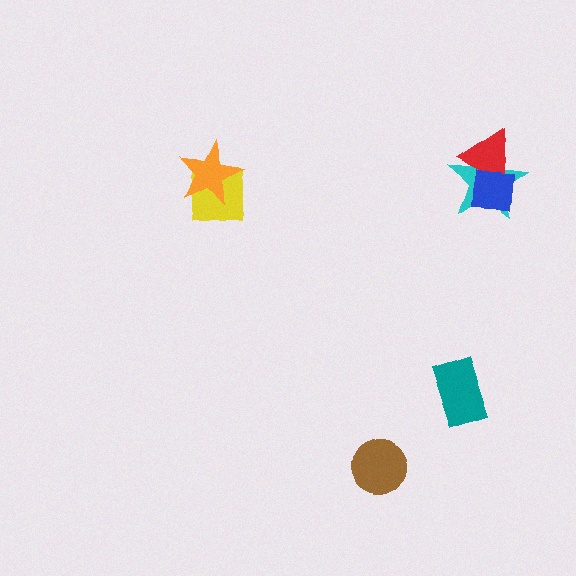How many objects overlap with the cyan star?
2 objects overlap with the cyan star.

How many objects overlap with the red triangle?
2 objects overlap with the red triangle.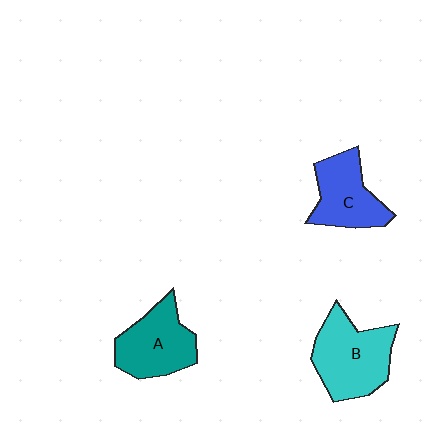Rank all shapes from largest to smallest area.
From largest to smallest: B (cyan), A (teal), C (blue).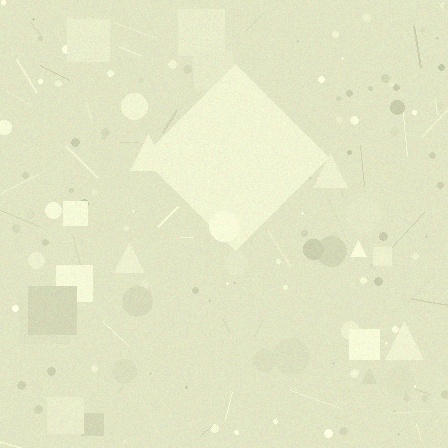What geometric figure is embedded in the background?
A diamond is embedded in the background.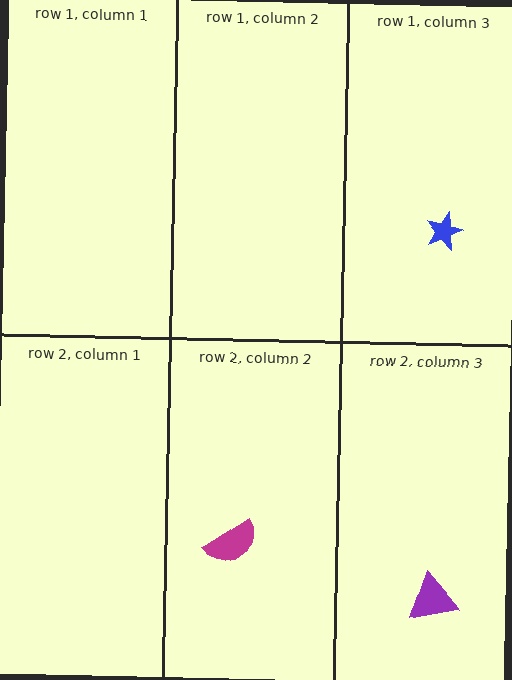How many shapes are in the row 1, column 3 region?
1.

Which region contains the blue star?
The row 1, column 3 region.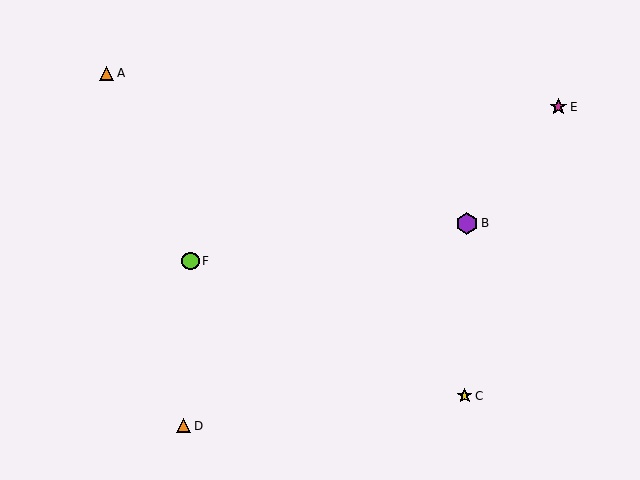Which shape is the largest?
The purple hexagon (labeled B) is the largest.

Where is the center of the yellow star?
The center of the yellow star is at (465, 396).